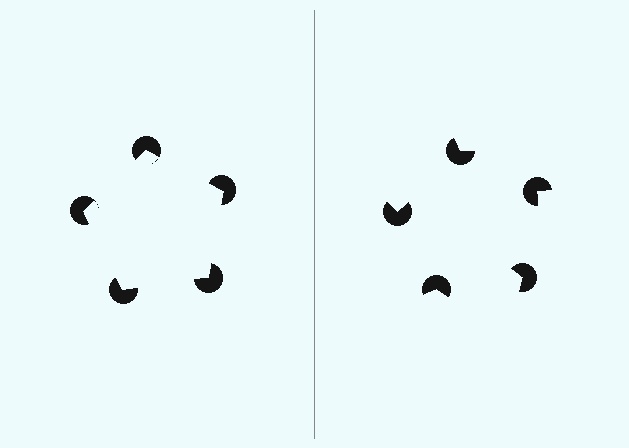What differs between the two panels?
The pac-man discs are positioned identically on both sides; only the wedge orientations differ. On the left they align to a pentagon; on the right they are misaligned.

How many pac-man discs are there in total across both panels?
10 — 5 on each side.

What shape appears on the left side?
An illusory pentagon.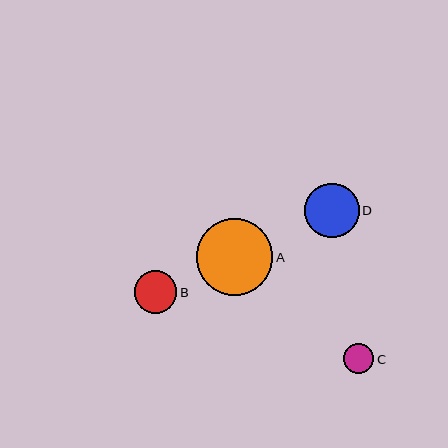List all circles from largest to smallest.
From largest to smallest: A, D, B, C.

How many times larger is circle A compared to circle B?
Circle A is approximately 1.8 times the size of circle B.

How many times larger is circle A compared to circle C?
Circle A is approximately 2.5 times the size of circle C.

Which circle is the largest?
Circle A is the largest with a size of approximately 77 pixels.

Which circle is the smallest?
Circle C is the smallest with a size of approximately 30 pixels.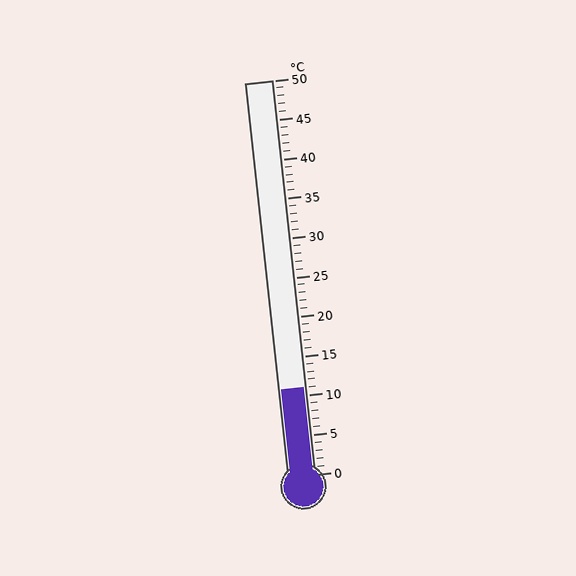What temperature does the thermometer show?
The thermometer shows approximately 11°C.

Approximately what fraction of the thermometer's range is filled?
The thermometer is filled to approximately 20% of its range.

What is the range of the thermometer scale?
The thermometer scale ranges from 0°C to 50°C.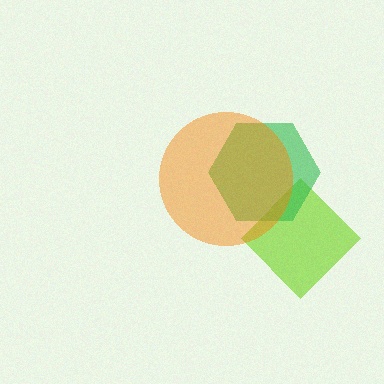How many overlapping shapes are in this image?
There are 3 overlapping shapes in the image.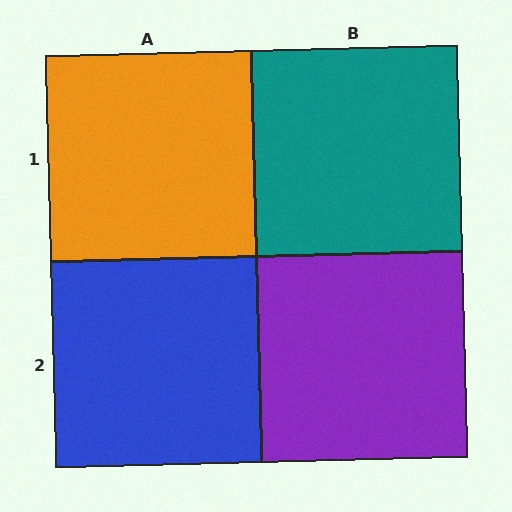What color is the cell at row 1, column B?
Teal.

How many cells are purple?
1 cell is purple.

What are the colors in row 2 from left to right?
Blue, purple.